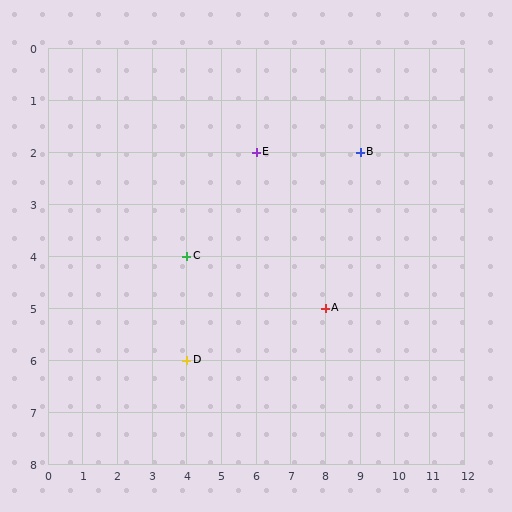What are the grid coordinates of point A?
Point A is at grid coordinates (8, 5).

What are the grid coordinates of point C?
Point C is at grid coordinates (4, 4).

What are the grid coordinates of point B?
Point B is at grid coordinates (9, 2).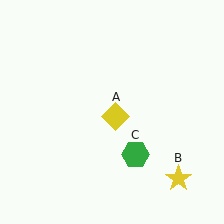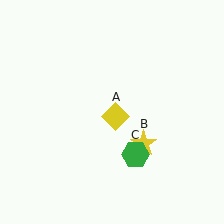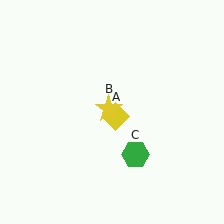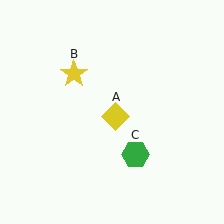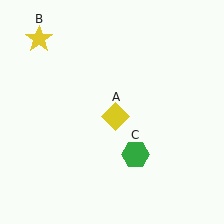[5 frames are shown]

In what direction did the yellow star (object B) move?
The yellow star (object B) moved up and to the left.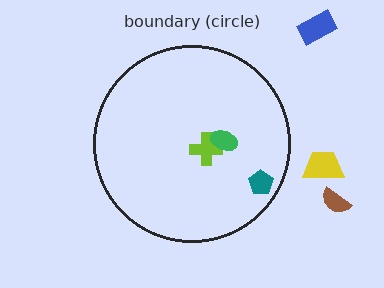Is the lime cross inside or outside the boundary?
Inside.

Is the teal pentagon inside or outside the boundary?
Inside.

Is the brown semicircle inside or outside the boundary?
Outside.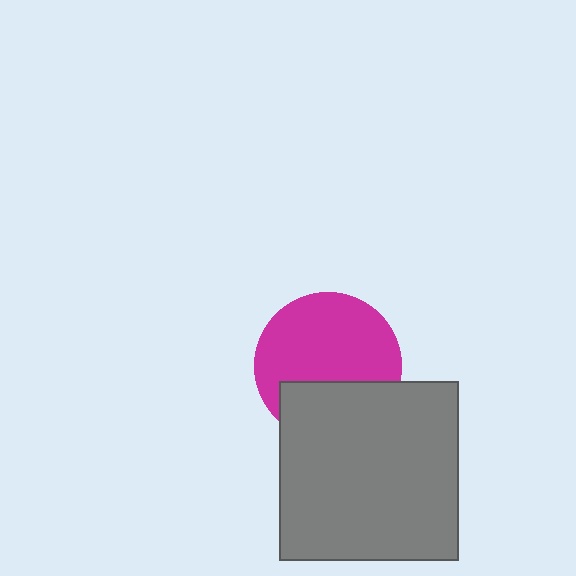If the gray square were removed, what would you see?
You would see the complete magenta circle.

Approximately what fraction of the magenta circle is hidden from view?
Roughly 33% of the magenta circle is hidden behind the gray square.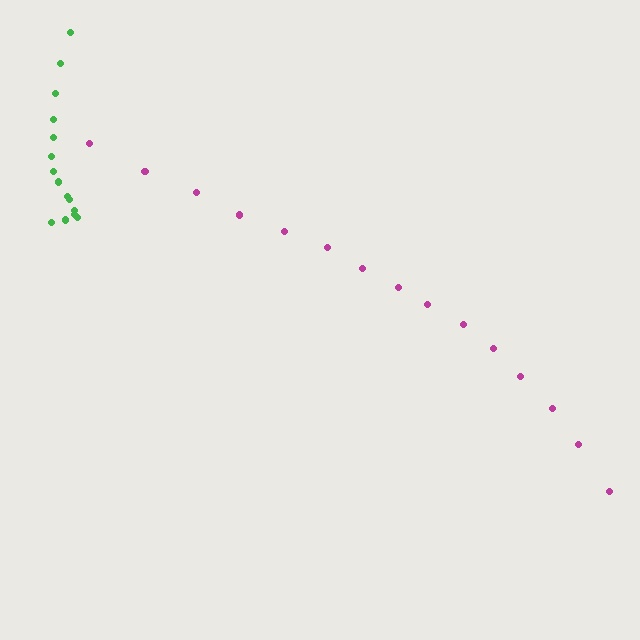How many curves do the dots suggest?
There are 2 distinct paths.